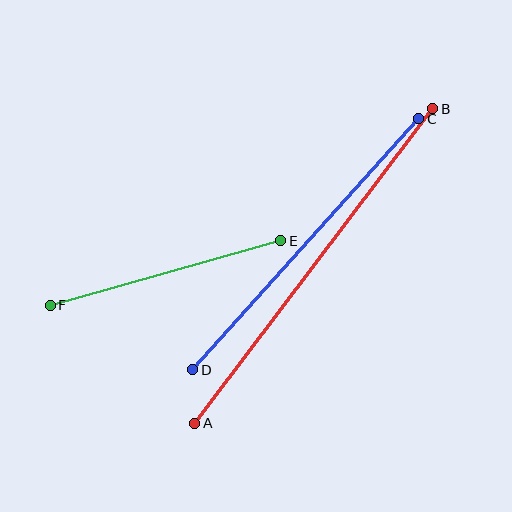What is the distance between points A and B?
The distance is approximately 394 pixels.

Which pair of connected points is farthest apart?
Points A and B are farthest apart.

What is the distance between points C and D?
The distance is approximately 338 pixels.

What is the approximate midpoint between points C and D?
The midpoint is at approximately (306, 244) pixels.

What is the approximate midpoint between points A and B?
The midpoint is at approximately (314, 266) pixels.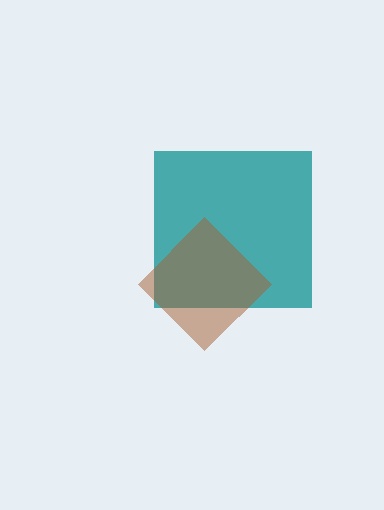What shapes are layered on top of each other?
The layered shapes are: a teal square, a brown diamond.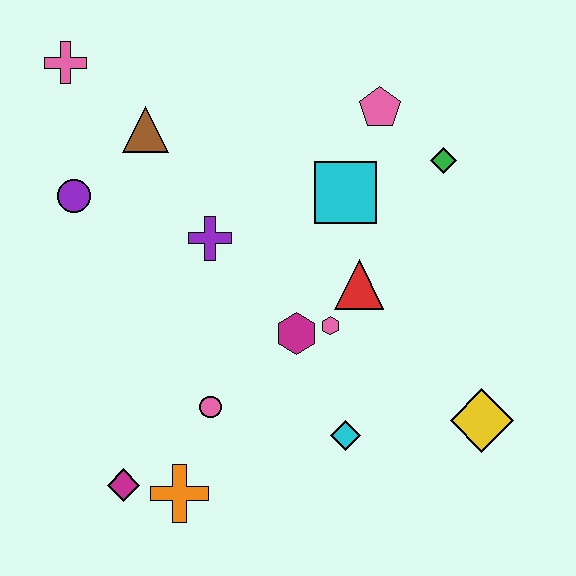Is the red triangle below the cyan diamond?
No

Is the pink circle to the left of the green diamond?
Yes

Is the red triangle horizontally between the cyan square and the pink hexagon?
No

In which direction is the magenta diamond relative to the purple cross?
The magenta diamond is below the purple cross.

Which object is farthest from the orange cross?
The pink cross is farthest from the orange cross.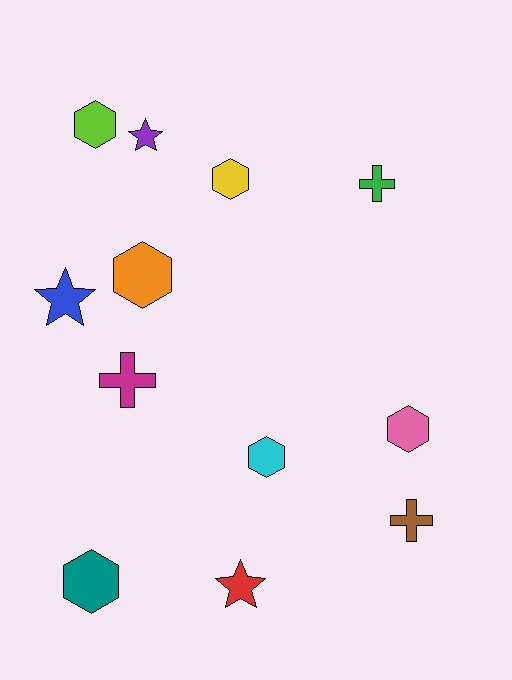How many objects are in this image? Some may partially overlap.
There are 12 objects.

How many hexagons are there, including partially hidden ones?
There are 6 hexagons.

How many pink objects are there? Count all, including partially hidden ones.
There is 1 pink object.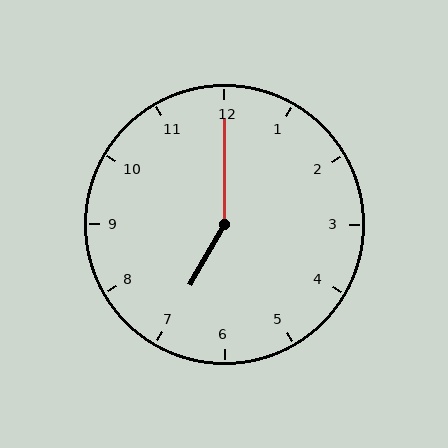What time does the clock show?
7:00.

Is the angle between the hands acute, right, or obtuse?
It is obtuse.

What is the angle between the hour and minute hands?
Approximately 150 degrees.